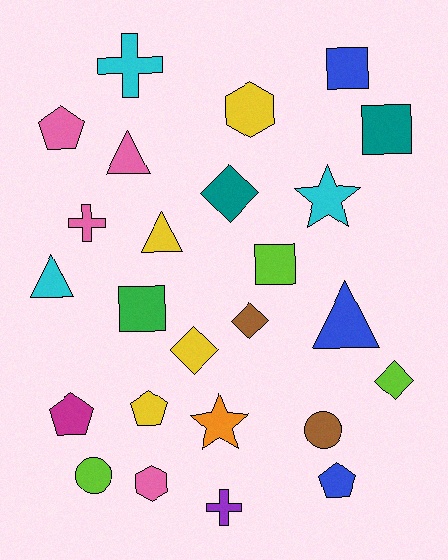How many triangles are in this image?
There are 4 triangles.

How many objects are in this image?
There are 25 objects.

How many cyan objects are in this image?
There are 3 cyan objects.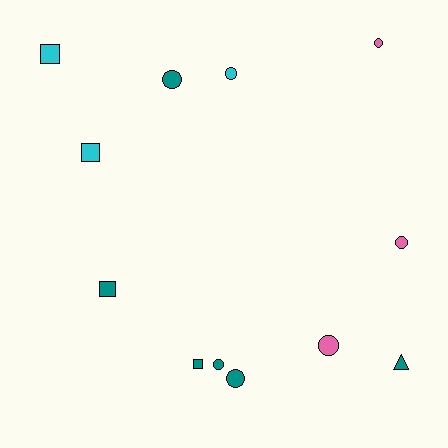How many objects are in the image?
There are 12 objects.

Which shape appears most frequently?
Circle, with 7 objects.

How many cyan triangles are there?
There are no cyan triangles.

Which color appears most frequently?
Teal, with 6 objects.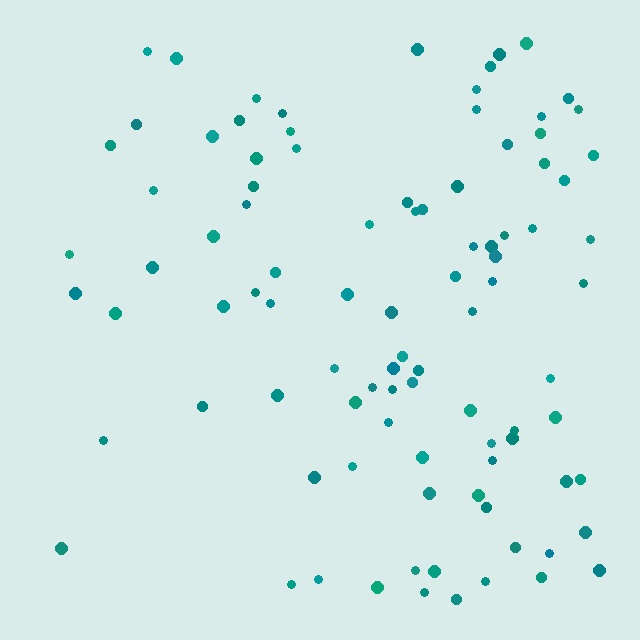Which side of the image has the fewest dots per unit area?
The left.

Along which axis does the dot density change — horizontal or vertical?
Horizontal.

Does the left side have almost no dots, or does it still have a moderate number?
Still a moderate number, just noticeably fewer than the right.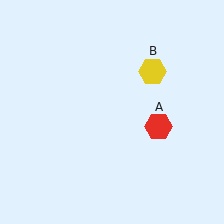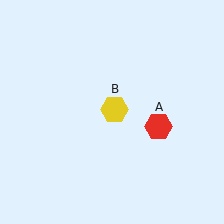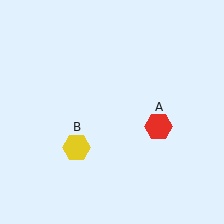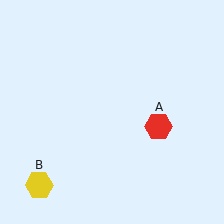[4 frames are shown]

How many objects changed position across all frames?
1 object changed position: yellow hexagon (object B).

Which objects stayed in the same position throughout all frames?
Red hexagon (object A) remained stationary.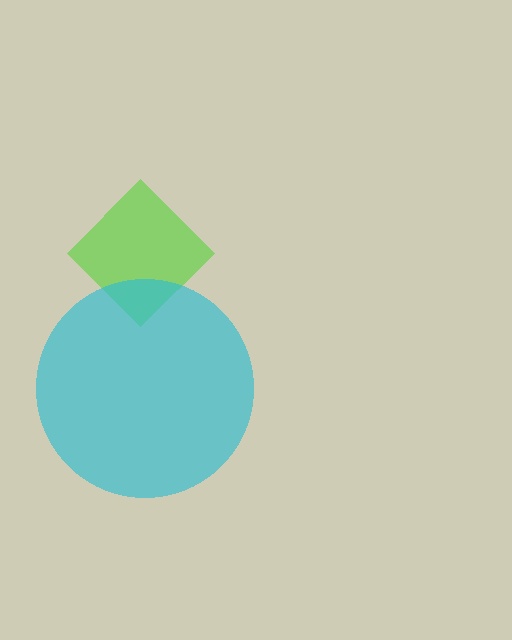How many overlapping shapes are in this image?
There are 2 overlapping shapes in the image.